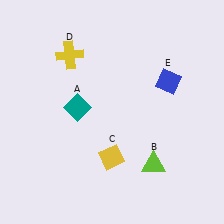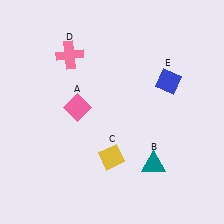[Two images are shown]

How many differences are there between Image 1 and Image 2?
There are 3 differences between the two images.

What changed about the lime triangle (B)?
In Image 1, B is lime. In Image 2, it changed to teal.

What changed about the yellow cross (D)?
In Image 1, D is yellow. In Image 2, it changed to pink.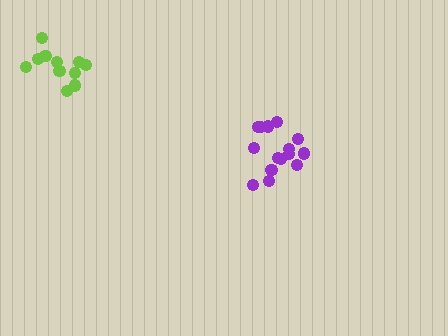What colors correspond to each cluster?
The clusters are colored: purple, lime.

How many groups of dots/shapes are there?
There are 2 groups.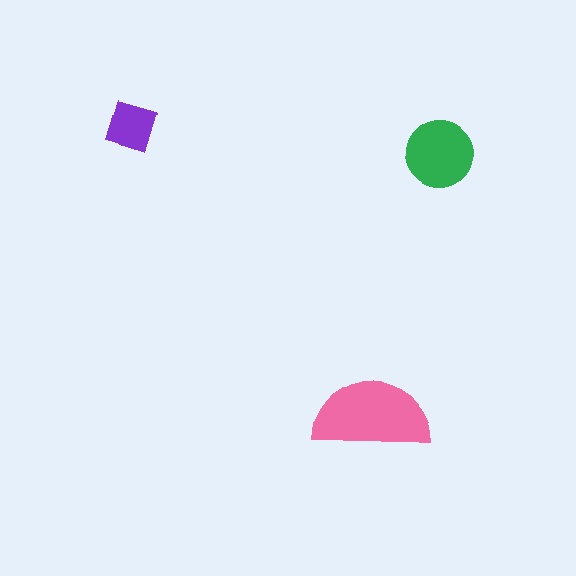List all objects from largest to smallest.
The pink semicircle, the green circle, the purple diamond.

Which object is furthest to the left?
The purple diamond is leftmost.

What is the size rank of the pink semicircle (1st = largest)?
1st.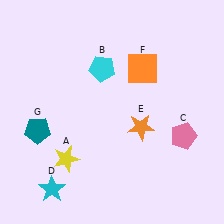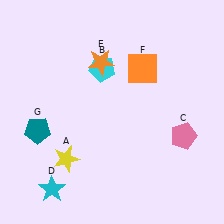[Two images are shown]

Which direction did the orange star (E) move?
The orange star (E) moved up.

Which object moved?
The orange star (E) moved up.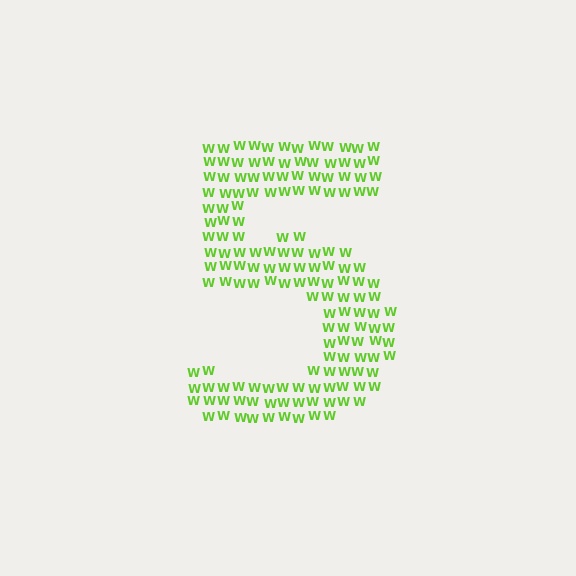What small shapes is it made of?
It is made of small letter W's.